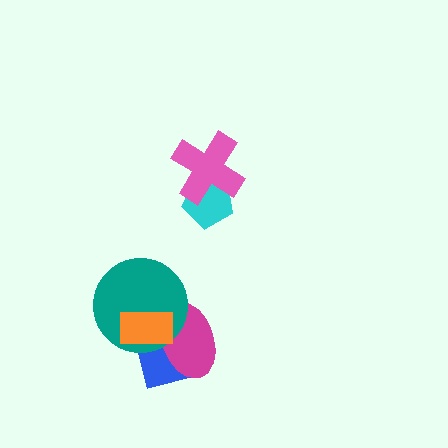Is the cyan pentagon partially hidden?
Yes, it is partially covered by another shape.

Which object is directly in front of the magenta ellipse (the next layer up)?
The teal circle is directly in front of the magenta ellipse.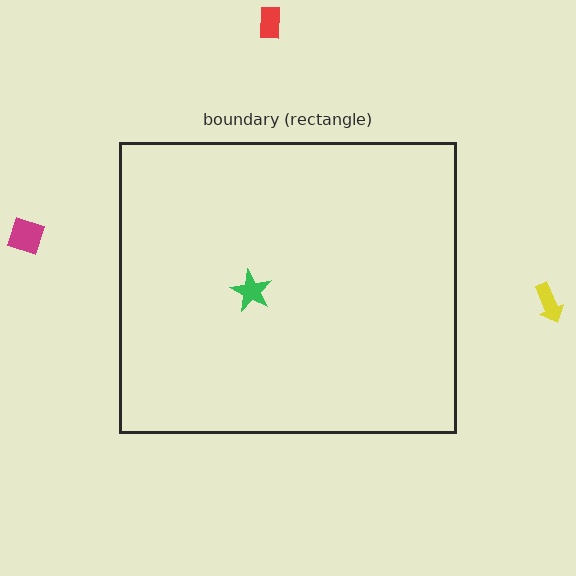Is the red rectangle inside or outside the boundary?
Outside.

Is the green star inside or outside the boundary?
Inside.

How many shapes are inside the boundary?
1 inside, 3 outside.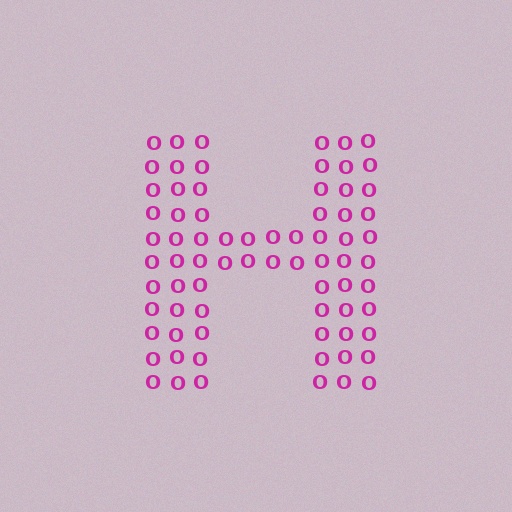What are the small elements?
The small elements are letter O's.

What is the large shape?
The large shape is the letter H.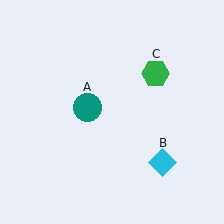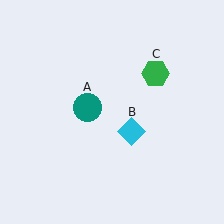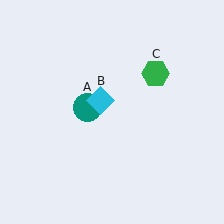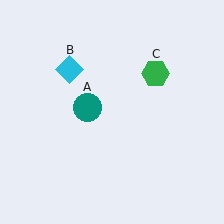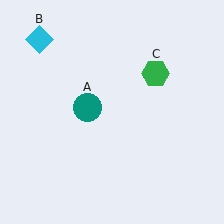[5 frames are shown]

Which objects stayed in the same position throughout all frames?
Teal circle (object A) and green hexagon (object C) remained stationary.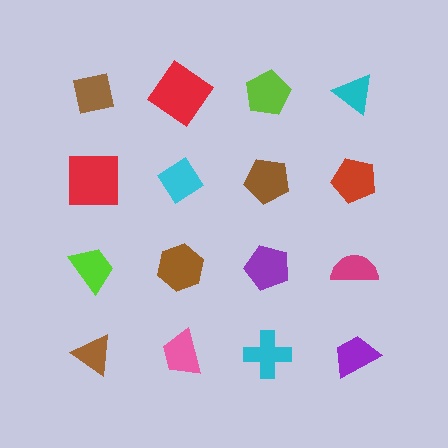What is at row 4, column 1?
A brown triangle.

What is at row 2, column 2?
A cyan diamond.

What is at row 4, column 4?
A purple trapezoid.